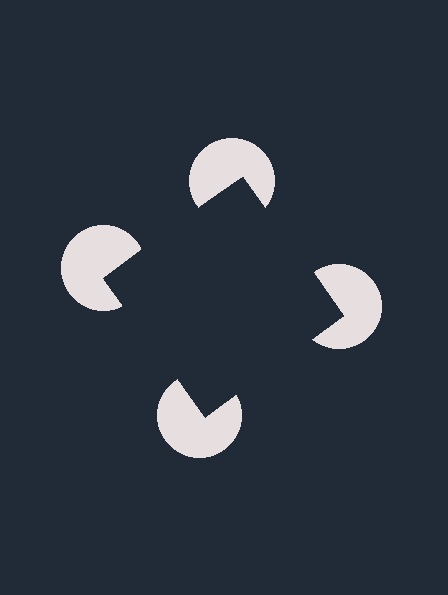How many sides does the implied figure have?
4 sides.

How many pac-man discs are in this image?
There are 4 — one at each vertex of the illusory square.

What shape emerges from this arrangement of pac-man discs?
An illusory square — its edges are inferred from the aligned wedge cuts in the pac-man discs, not physically drawn.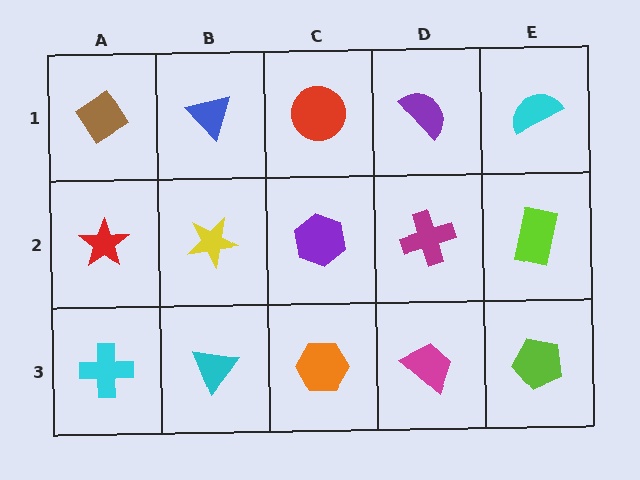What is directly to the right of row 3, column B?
An orange hexagon.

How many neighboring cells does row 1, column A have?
2.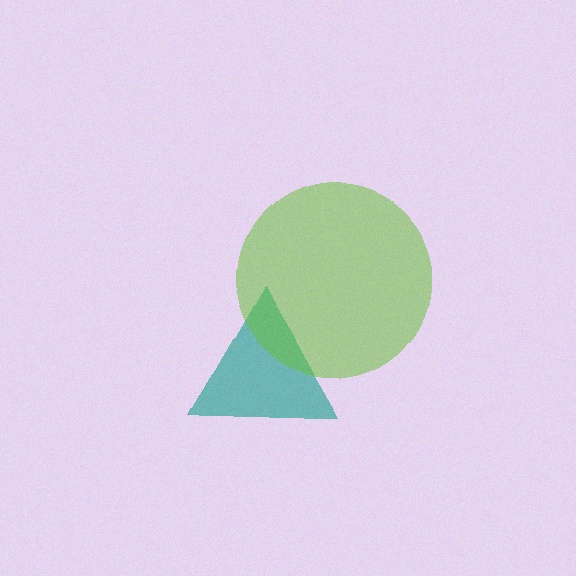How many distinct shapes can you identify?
There are 2 distinct shapes: a teal triangle, a lime circle.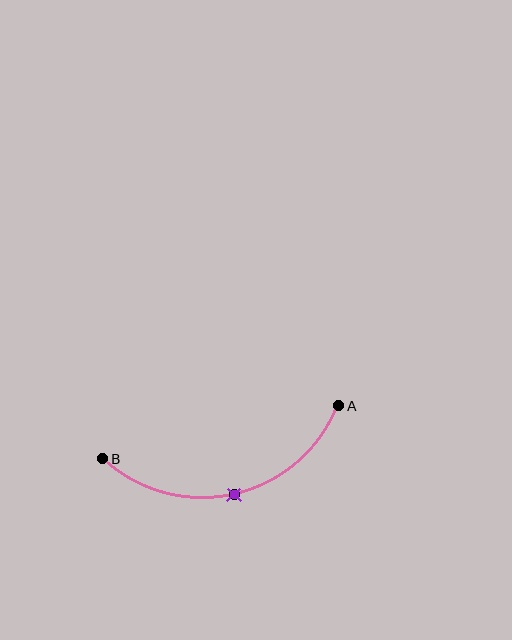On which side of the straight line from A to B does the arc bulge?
The arc bulges below the straight line connecting A and B.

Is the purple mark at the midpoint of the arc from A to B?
Yes. The purple mark lies on the arc at equal arc-length from both A and B — it is the arc midpoint.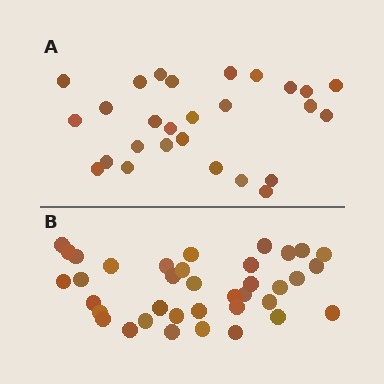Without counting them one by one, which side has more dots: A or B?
Region B (the bottom region) has more dots.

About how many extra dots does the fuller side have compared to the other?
Region B has roughly 10 or so more dots than region A.